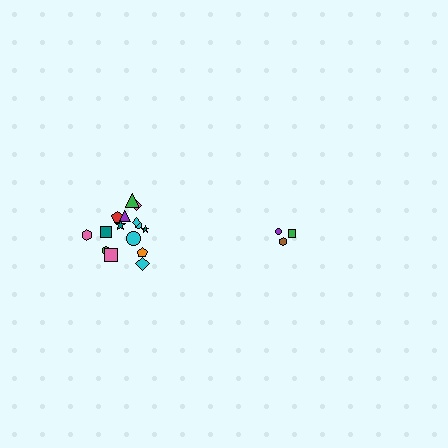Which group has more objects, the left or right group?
The left group.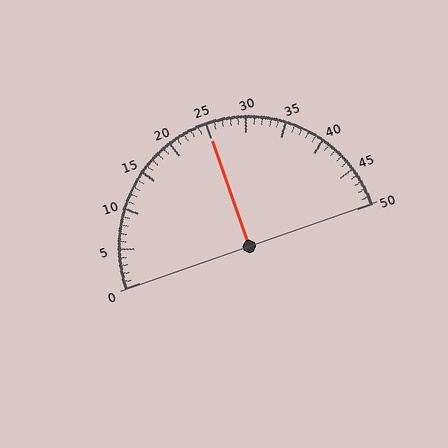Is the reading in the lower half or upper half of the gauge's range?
The reading is in the upper half of the range (0 to 50).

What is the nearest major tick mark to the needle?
The nearest major tick mark is 25.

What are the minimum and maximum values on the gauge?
The gauge ranges from 0 to 50.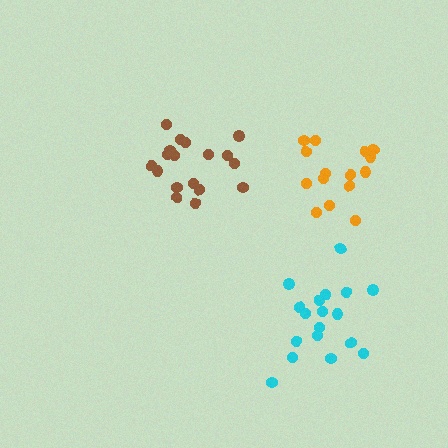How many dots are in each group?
Group 1: 18 dots, Group 2: 18 dots, Group 3: 15 dots (51 total).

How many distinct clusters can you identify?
There are 3 distinct clusters.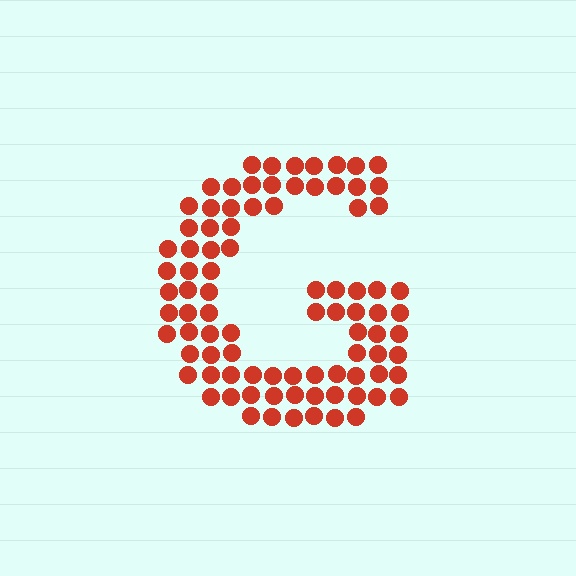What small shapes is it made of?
It is made of small circles.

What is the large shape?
The large shape is the letter G.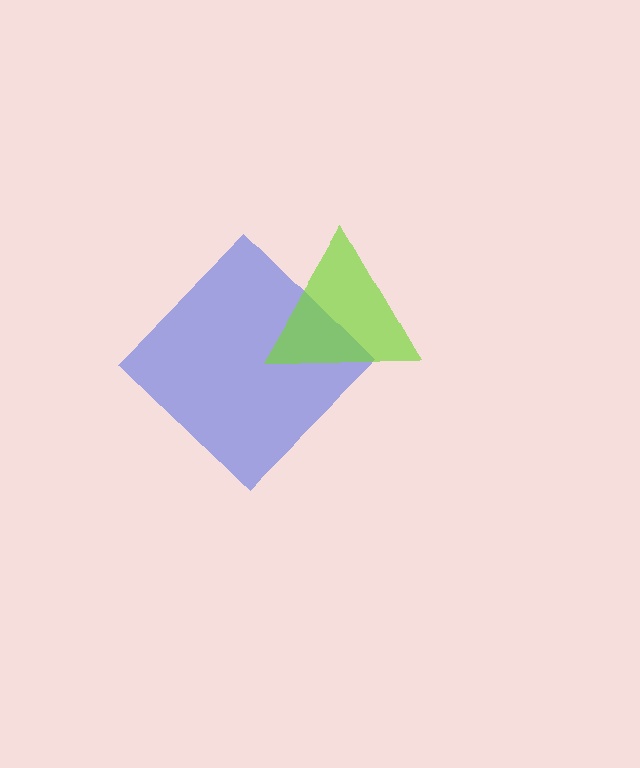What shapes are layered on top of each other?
The layered shapes are: a blue diamond, a lime triangle.